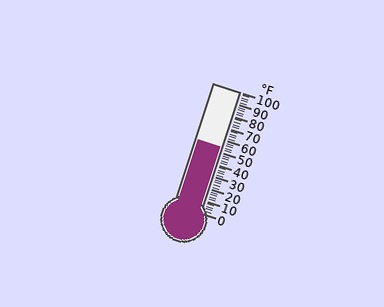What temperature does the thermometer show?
The thermometer shows approximately 54°F.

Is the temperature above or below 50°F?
The temperature is above 50°F.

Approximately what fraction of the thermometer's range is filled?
The thermometer is filled to approximately 55% of its range.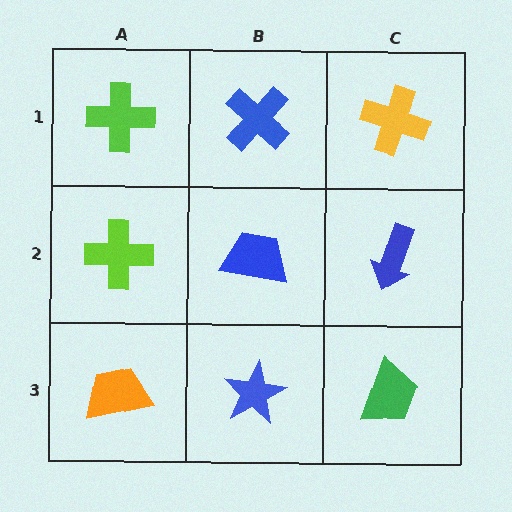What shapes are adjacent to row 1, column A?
A lime cross (row 2, column A), a blue cross (row 1, column B).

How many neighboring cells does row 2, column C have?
3.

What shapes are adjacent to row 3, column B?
A blue trapezoid (row 2, column B), an orange trapezoid (row 3, column A), a green trapezoid (row 3, column C).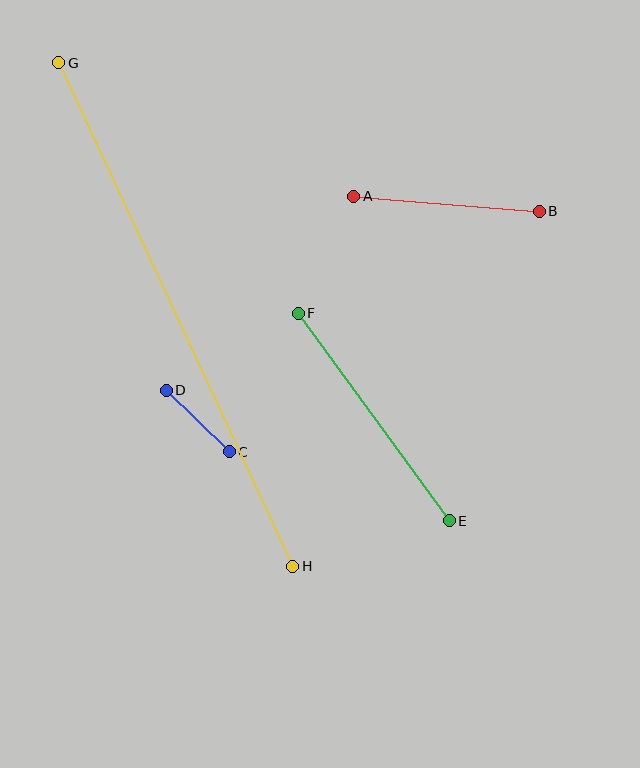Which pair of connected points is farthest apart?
Points G and H are farthest apart.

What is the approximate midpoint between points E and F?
The midpoint is at approximately (374, 417) pixels.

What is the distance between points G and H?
The distance is approximately 555 pixels.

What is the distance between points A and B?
The distance is approximately 186 pixels.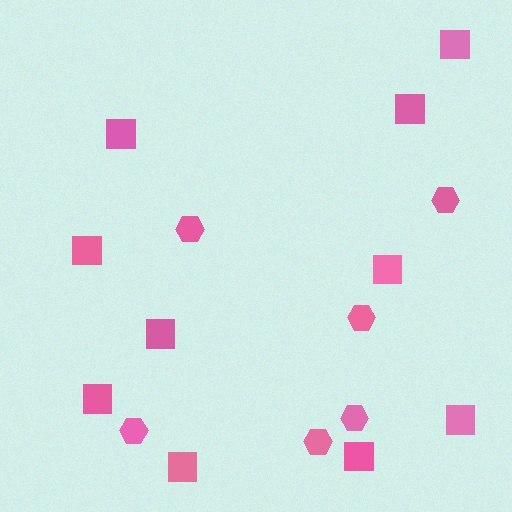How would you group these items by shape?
There are 2 groups: one group of hexagons (6) and one group of squares (10).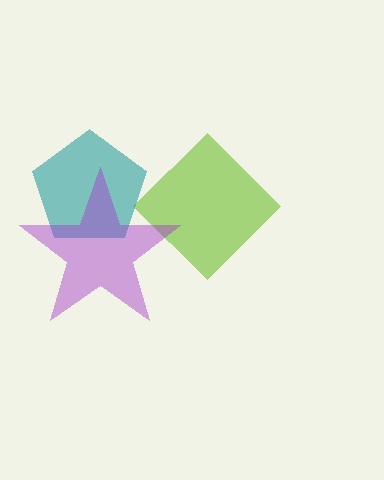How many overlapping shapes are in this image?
There are 3 overlapping shapes in the image.